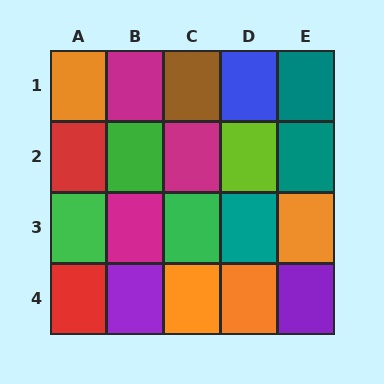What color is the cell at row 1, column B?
Magenta.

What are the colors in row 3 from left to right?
Green, magenta, green, teal, orange.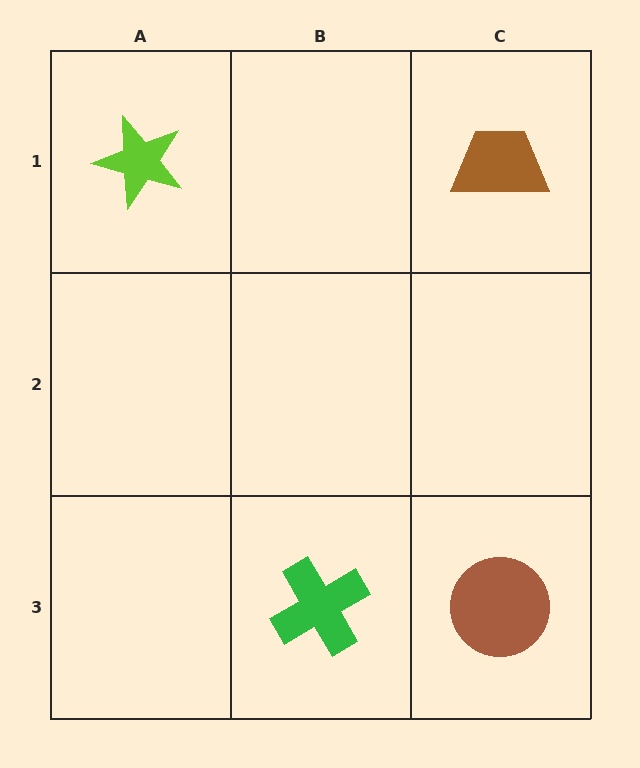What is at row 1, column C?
A brown trapezoid.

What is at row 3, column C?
A brown circle.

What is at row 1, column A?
A lime star.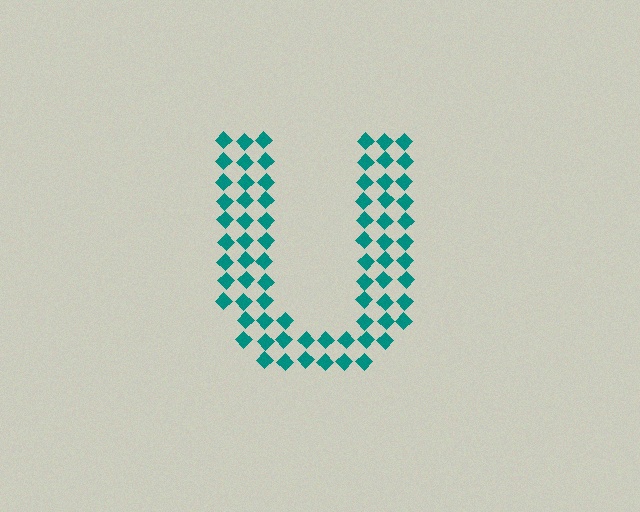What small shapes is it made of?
It is made of small diamonds.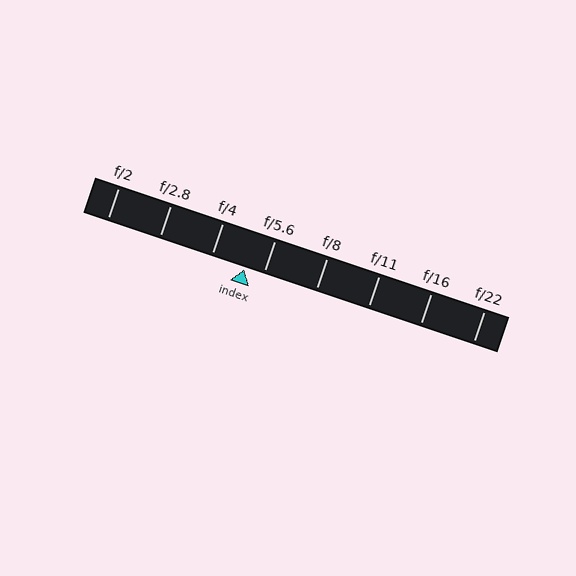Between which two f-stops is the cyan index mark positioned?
The index mark is between f/4 and f/5.6.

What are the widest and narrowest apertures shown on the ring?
The widest aperture shown is f/2 and the narrowest is f/22.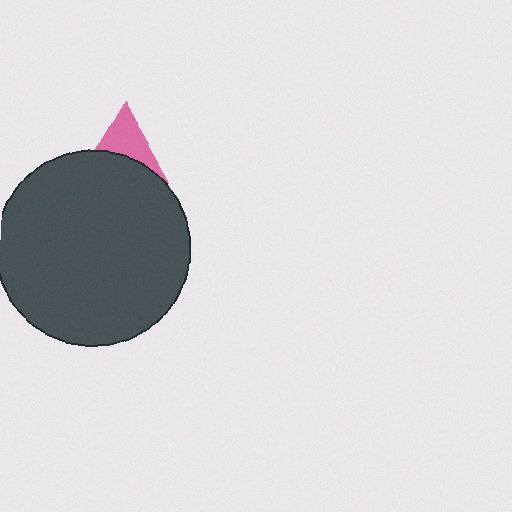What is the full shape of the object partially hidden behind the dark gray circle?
The partially hidden object is a pink triangle.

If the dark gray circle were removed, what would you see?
You would see the complete pink triangle.